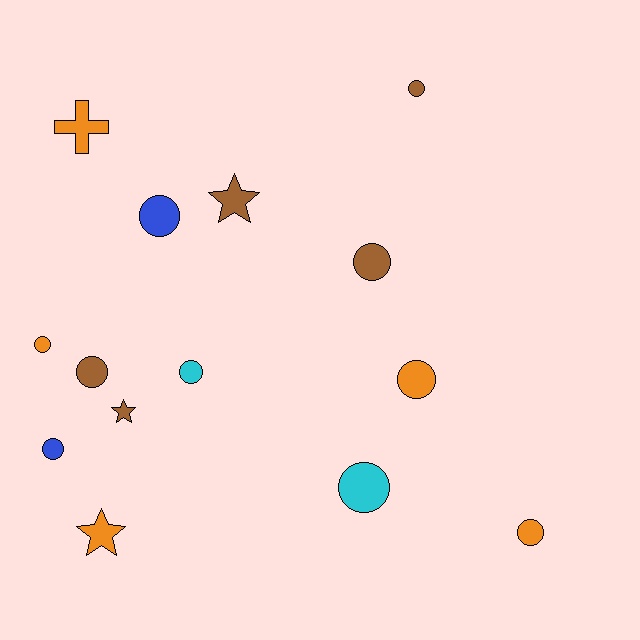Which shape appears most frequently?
Circle, with 10 objects.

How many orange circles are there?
There are 3 orange circles.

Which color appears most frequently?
Brown, with 5 objects.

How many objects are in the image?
There are 14 objects.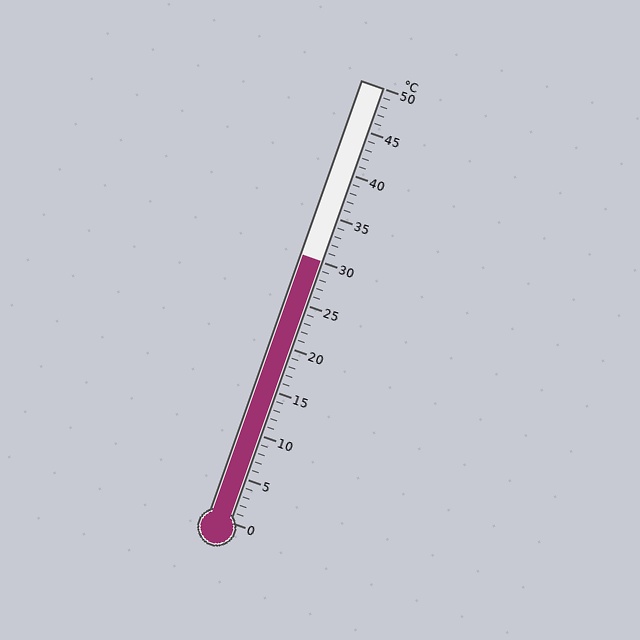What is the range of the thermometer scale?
The thermometer scale ranges from 0°C to 50°C.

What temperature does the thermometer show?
The thermometer shows approximately 30°C.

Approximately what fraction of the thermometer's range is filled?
The thermometer is filled to approximately 60% of its range.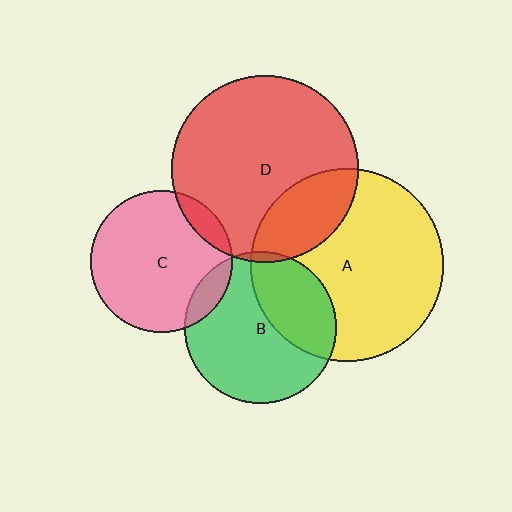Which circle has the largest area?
Circle A (yellow).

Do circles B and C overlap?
Yes.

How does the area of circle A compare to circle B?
Approximately 1.6 times.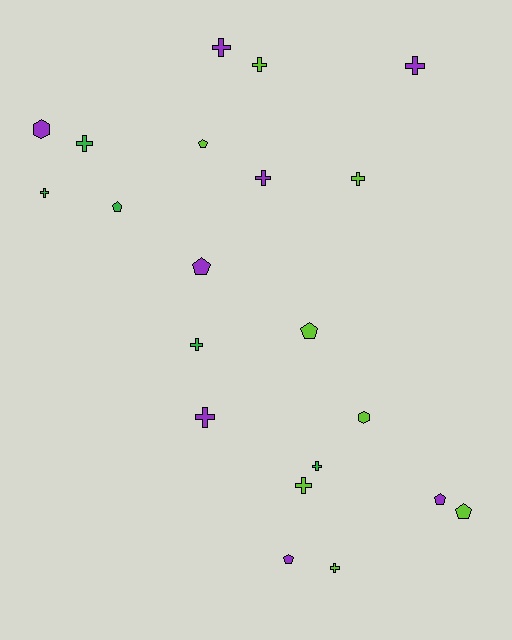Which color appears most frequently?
Purple, with 8 objects.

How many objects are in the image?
There are 21 objects.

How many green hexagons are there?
There are no green hexagons.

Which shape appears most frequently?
Cross, with 12 objects.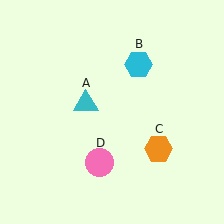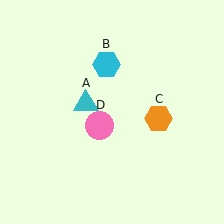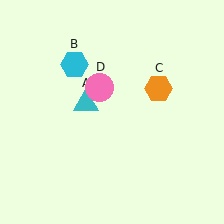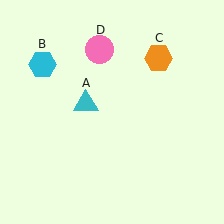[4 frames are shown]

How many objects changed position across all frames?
3 objects changed position: cyan hexagon (object B), orange hexagon (object C), pink circle (object D).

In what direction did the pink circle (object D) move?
The pink circle (object D) moved up.